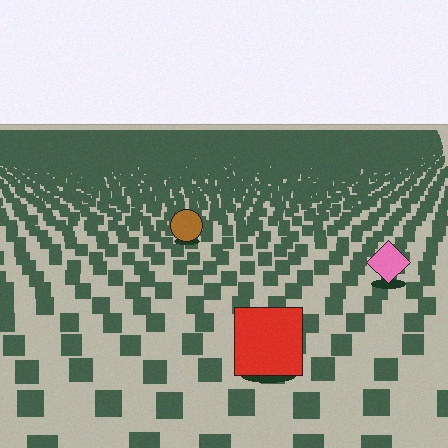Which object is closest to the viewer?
The red square is closest. The texture marks near it are larger and more spread out.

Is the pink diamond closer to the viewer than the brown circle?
Yes. The pink diamond is closer — you can tell from the texture gradient: the ground texture is coarser near it.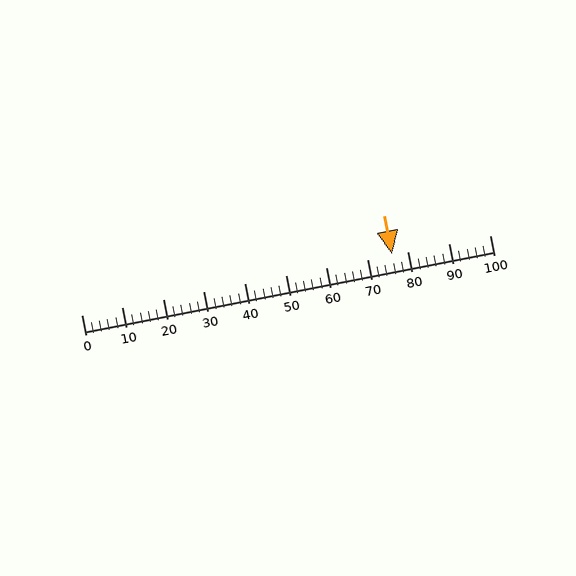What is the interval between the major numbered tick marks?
The major tick marks are spaced 10 units apart.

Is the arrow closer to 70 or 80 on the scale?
The arrow is closer to 80.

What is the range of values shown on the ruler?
The ruler shows values from 0 to 100.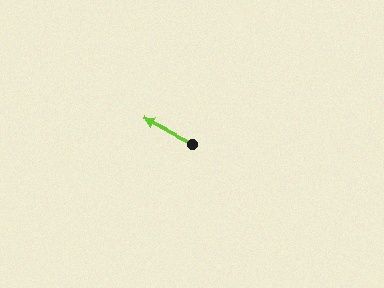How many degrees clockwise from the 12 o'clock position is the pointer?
Approximately 297 degrees.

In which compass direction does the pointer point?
Northwest.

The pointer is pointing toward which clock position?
Roughly 10 o'clock.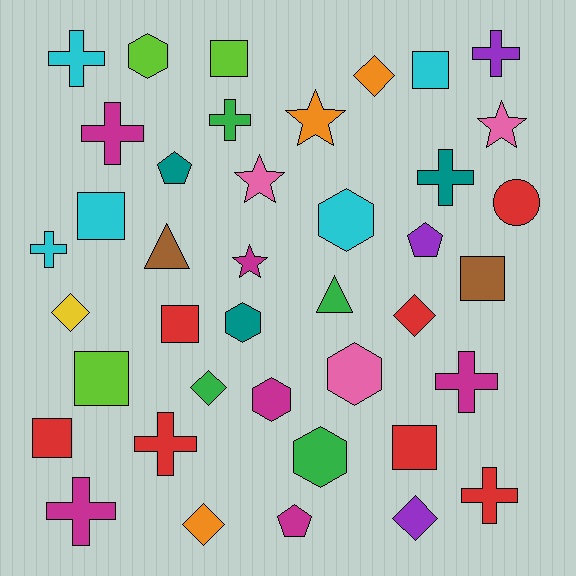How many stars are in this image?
There are 4 stars.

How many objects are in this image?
There are 40 objects.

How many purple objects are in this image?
There are 3 purple objects.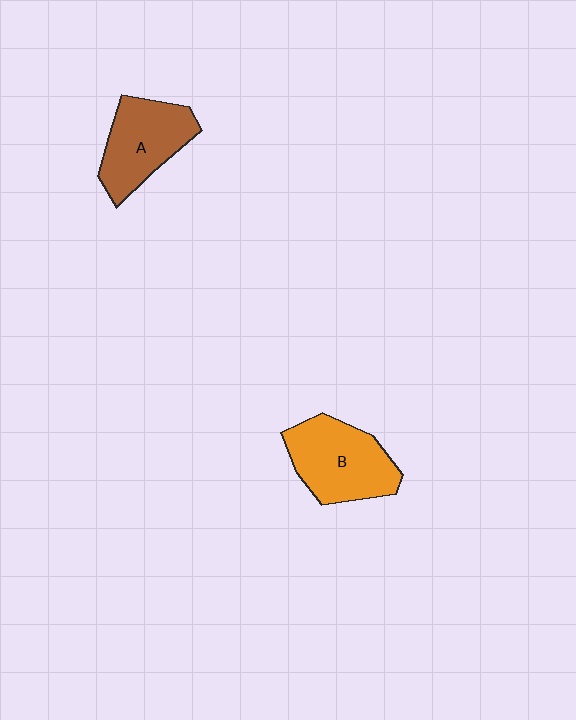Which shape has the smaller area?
Shape A (brown).